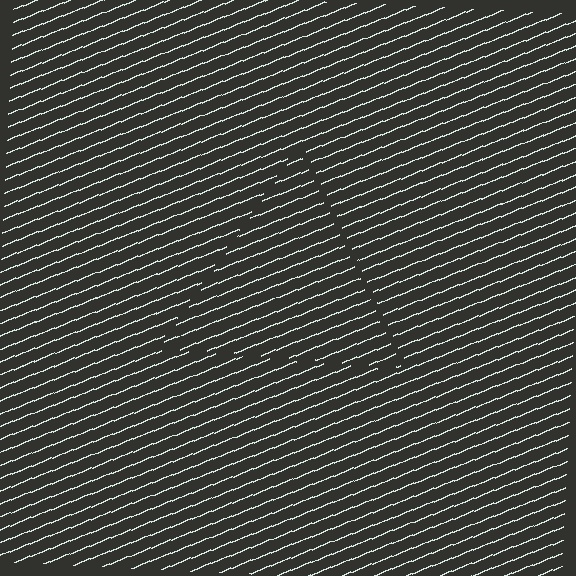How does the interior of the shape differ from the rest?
The interior of the shape contains the same grating, shifted by half a period — the contour is defined by the phase discontinuity where line-ends from the inner and outer gratings abut.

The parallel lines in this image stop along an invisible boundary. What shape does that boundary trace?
An illusory triangle. The interior of the shape contains the same grating, shifted by half a period — the contour is defined by the phase discontinuity where line-ends from the inner and outer gratings abut.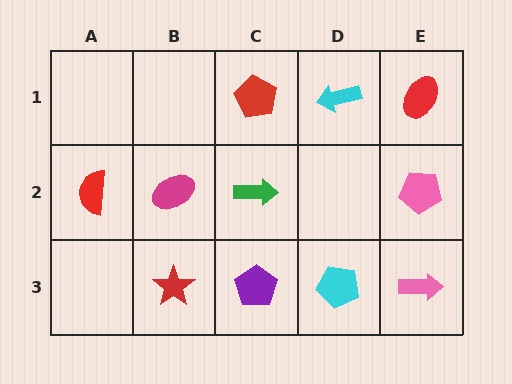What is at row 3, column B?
A red star.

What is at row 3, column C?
A purple pentagon.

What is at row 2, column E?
A pink pentagon.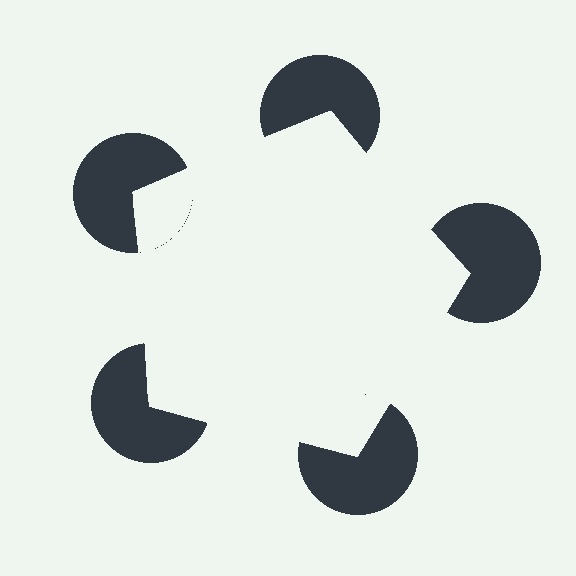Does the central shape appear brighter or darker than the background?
It typically appears slightly brighter than the background, even though no actual brightness change is drawn.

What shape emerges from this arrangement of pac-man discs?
An illusory pentagon — its edges are inferred from the aligned wedge cuts in the pac-man discs, not physically drawn.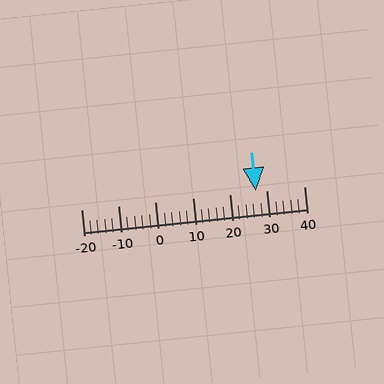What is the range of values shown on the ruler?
The ruler shows values from -20 to 40.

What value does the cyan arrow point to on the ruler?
The cyan arrow points to approximately 27.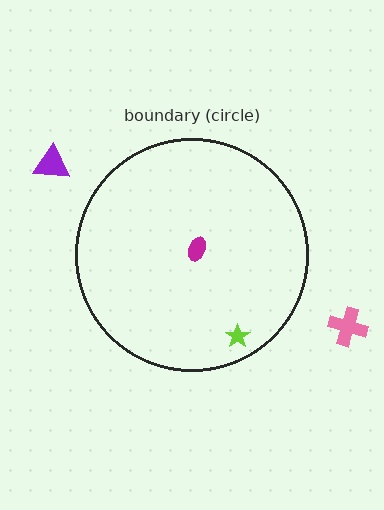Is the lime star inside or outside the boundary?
Inside.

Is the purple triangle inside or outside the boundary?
Outside.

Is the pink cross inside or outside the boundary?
Outside.